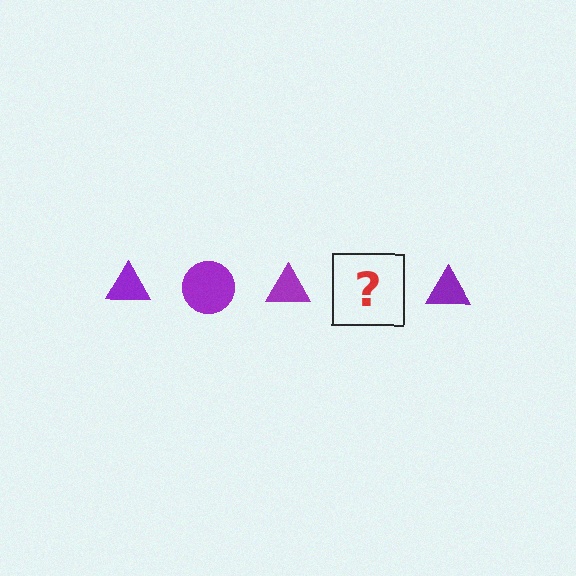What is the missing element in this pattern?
The missing element is a purple circle.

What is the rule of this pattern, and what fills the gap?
The rule is that the pattern cycles through triangle, circle shapes in purple. The gap should be filled with a purple circle.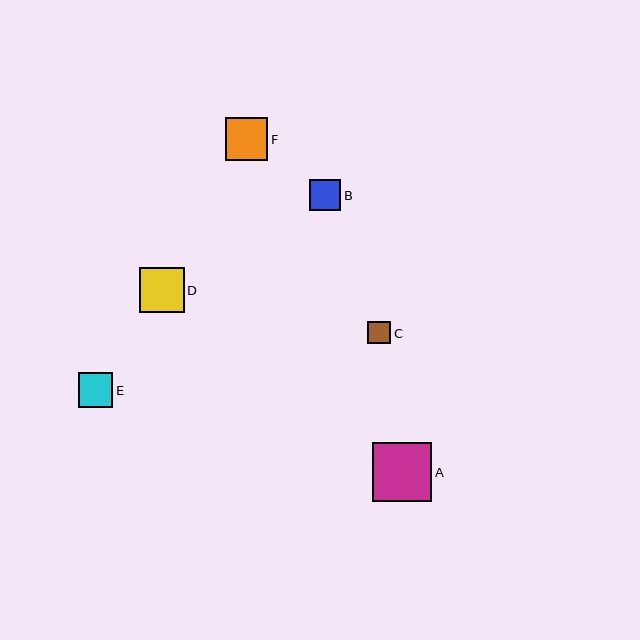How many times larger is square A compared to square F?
Square A is approximately 1.4 times the size of square F.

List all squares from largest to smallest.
From largest to smallest: A, D, F, E, B, C.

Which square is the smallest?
Square C is the smallest with a size of approximately 23 pixels.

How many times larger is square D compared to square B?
Square D is approximately 1.4 times the size of square B.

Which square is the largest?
Square A is the largest with a size of approximately 59 pixels.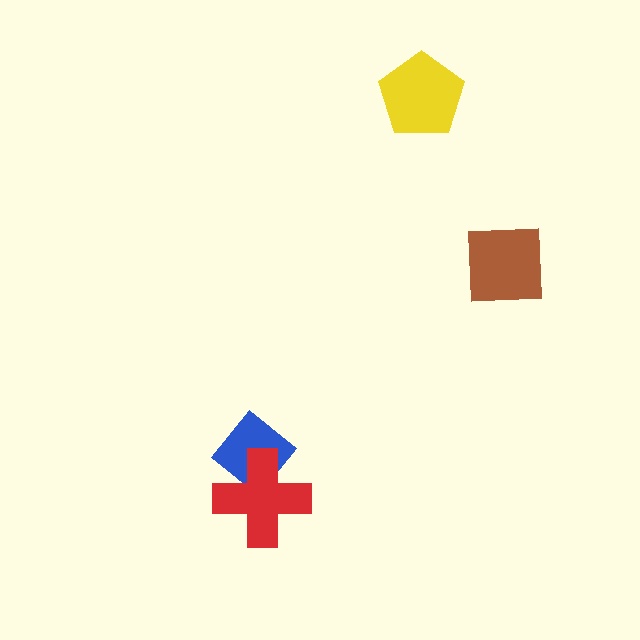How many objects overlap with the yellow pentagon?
0 objects overlap with the yellow pentagon.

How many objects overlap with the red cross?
1 object overlaps with the red cross.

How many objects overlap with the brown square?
0 objects overlap with the brown square.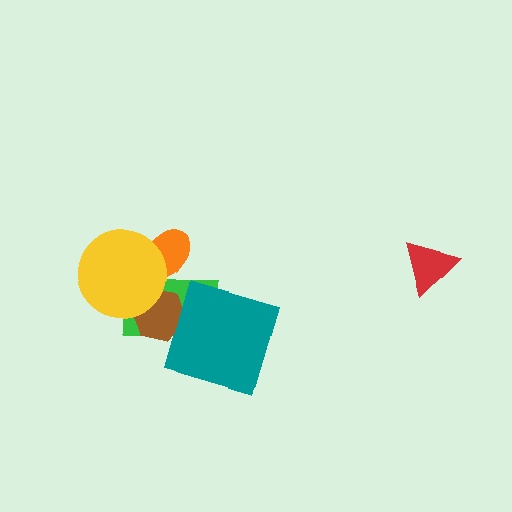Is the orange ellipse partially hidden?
Yes, it is partially covered by another shape.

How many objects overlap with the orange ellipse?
2 objects overlap with the orange ellipse.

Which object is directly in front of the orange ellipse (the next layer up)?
The green rectangle is directly in front of the orange ellipse.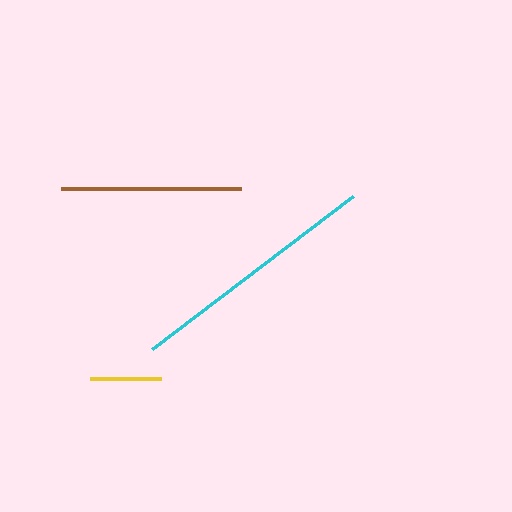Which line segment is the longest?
The cyan line is the longest at approximately 252 pixels.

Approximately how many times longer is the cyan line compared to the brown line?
The cyan line is approximately 1.4 times the length of the brown line.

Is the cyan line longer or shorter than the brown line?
The cyan line is longer than the brown line.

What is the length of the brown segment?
The brown segment is approximately 180 pixels long.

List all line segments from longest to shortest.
From longest to shortest: cyan, brown, yellow.